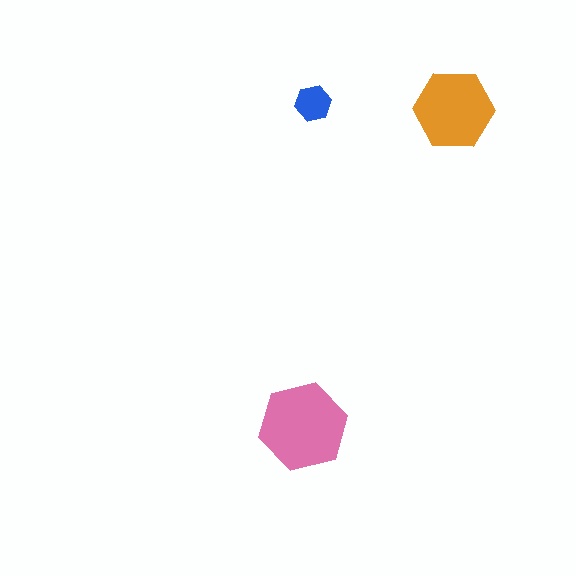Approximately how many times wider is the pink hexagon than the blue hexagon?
About 2.5 times wider.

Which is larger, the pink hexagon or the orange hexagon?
The pink one.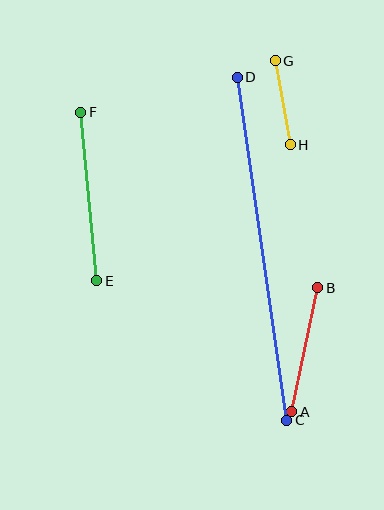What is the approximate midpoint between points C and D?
The midpoint is at approximately (262, 249) pixels.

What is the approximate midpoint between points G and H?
The midpoint is at approximately (283, 103) pixels.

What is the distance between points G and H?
The distance is approximately 85 pixels.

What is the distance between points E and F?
The distance is approximately 169 pixels.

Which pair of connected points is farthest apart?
Points C and D are farthest apart.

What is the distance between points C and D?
The distance is approximately 346 pixels.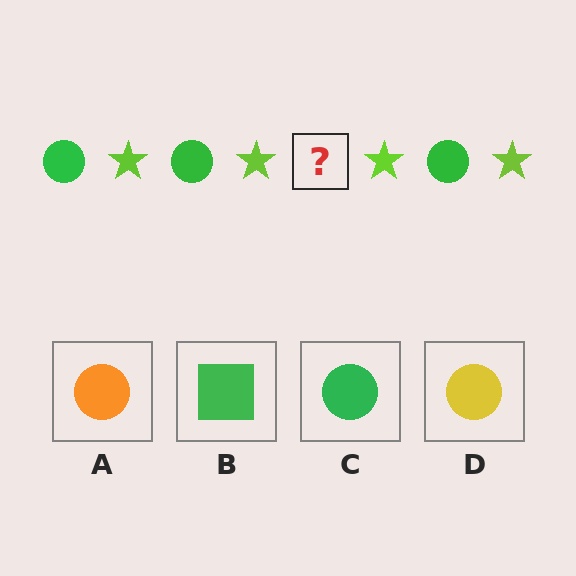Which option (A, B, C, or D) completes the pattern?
C.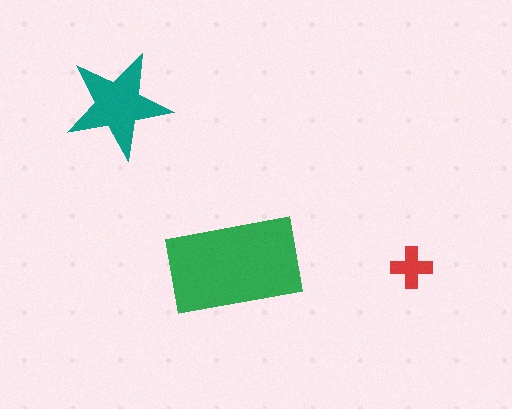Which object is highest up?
The teal star is topmost.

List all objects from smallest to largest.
The red cross, the teal star, the green rectangle.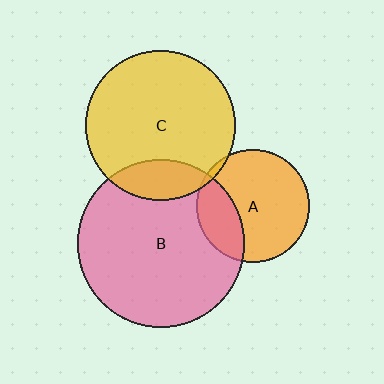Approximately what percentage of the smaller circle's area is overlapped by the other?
Approximately 15%.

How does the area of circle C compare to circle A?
Approximately 1.8 times.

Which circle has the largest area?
Circle B (pink).